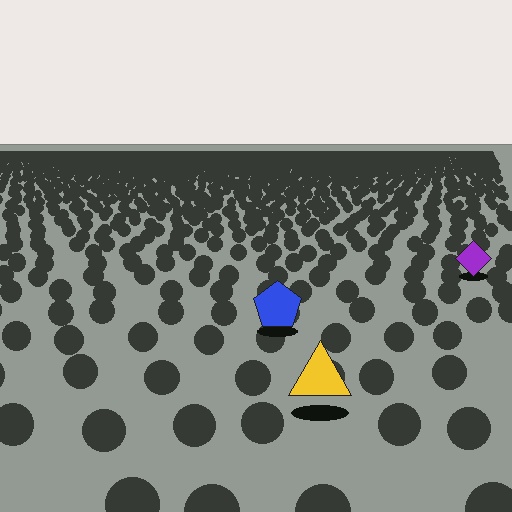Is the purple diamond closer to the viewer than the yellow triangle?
No. The yellow triangle is closer — you can tell from the texture gradient: the ground texture is coarser near it.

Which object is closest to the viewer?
The yellow triangle is closest. The texture marks near it are larger and more spread out.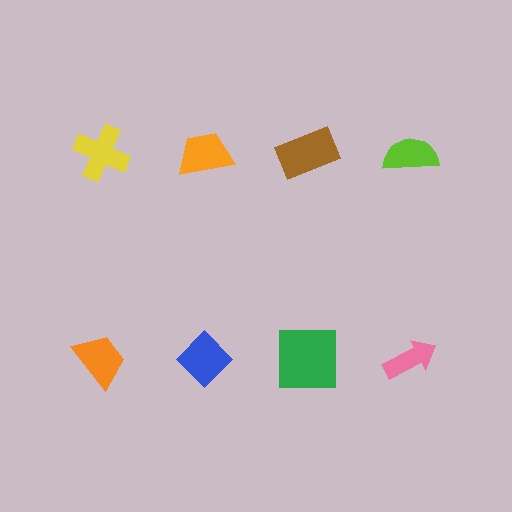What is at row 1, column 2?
An orange trapezoid.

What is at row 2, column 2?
A blue diamond.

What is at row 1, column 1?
A yellow cross.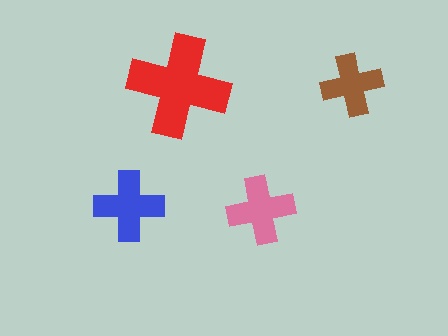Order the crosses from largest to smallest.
the red one, the blue one, the pink one, the brown one.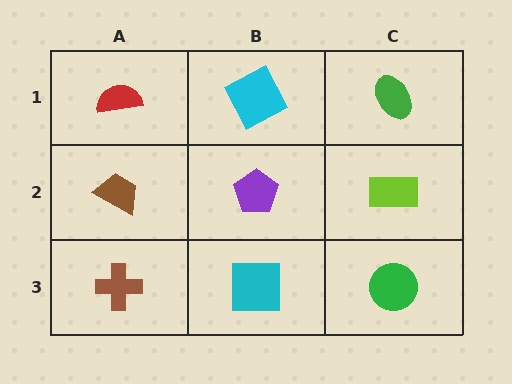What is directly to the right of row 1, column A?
A cyan square.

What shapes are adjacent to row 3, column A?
A brown trapezoid (row 2, column A), a cyan square (row 3, column B).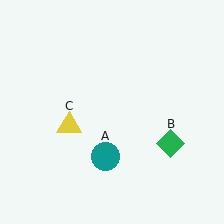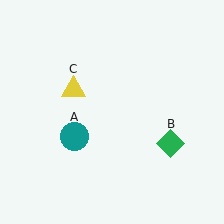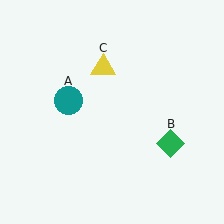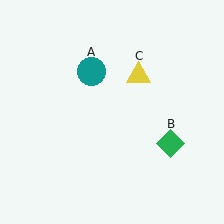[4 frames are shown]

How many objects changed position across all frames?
2 objects changed position: teal circle (object A), yellow triangle (object C).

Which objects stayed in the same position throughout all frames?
Green diamond (object B) remained stationary.